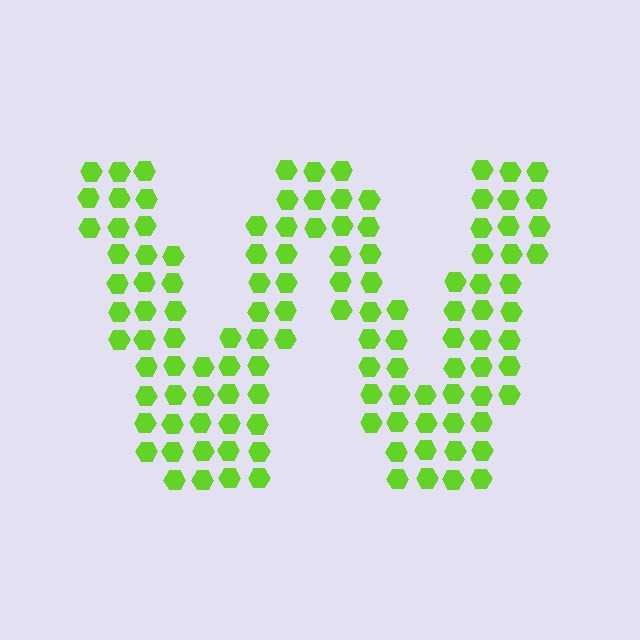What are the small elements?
The small elements are hexagons.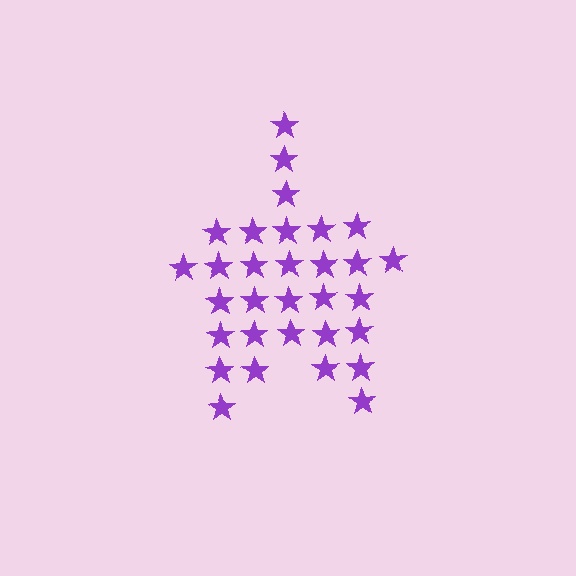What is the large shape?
The large shape is a star.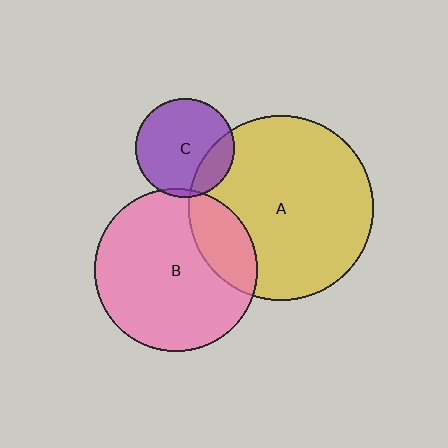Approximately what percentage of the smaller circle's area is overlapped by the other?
Approximately 5%.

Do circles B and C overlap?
Yes.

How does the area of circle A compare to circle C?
Approximately 3.5 times.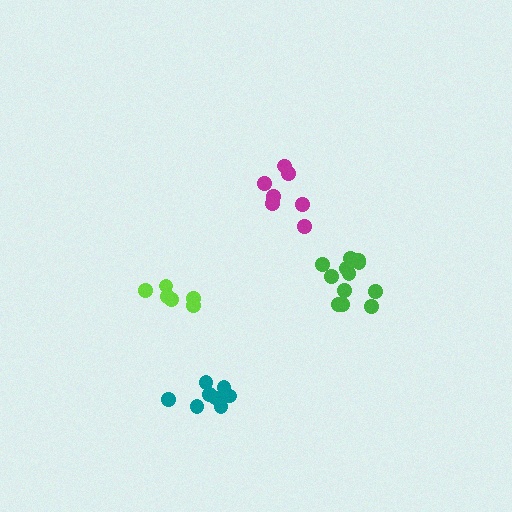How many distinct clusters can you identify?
There are 4 distinct clusters.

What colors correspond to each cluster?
The clusters are colored: magenta, green, lime, teal.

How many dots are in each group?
Group 1: 7 dots, Group 2: 12 dots, Group 3: 6 dots, Group 4: 8 dots (33 total).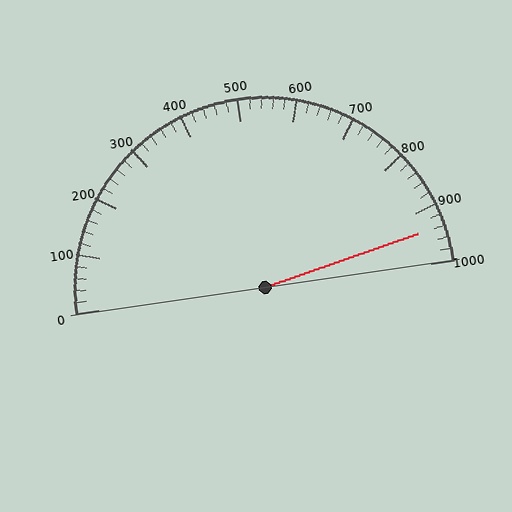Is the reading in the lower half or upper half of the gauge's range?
The reading is in the upper half of the range (0 to 1000).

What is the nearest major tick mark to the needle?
The nearest major tick mark is 900.